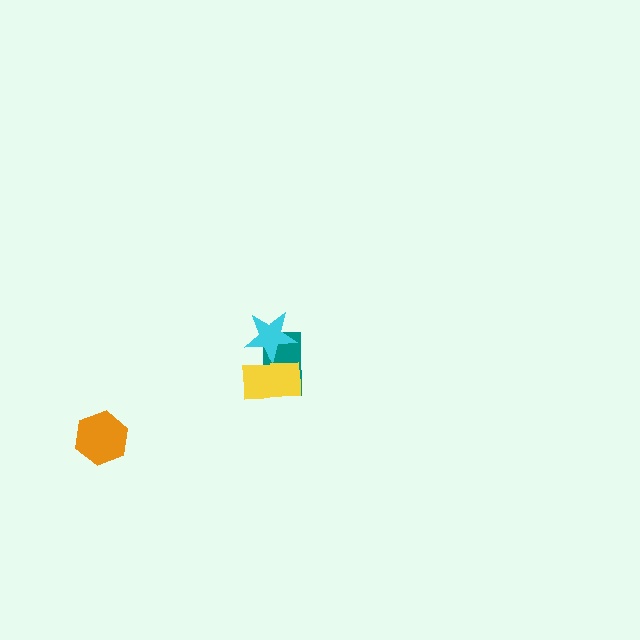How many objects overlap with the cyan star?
2 objects overlap with the cyan star.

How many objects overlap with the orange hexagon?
0 objects overlap with the orange hexagon.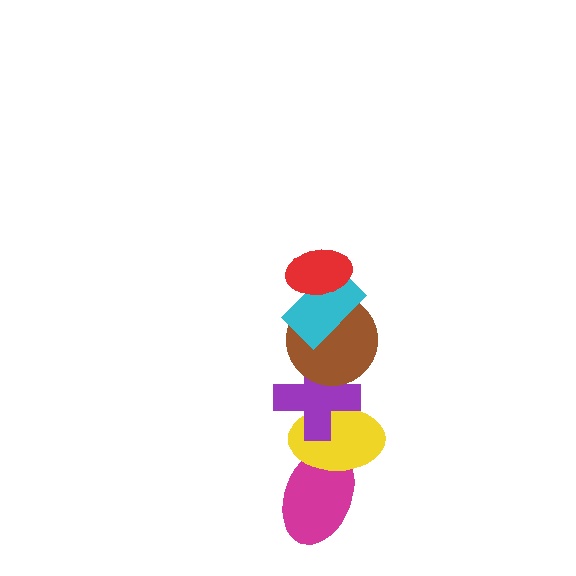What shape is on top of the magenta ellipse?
The yellow ellipse is on top of the magenta ellipse.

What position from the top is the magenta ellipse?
The magenta ellipse is 6th from the top.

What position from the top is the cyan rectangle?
The cyan rectangle is 2nd from the top.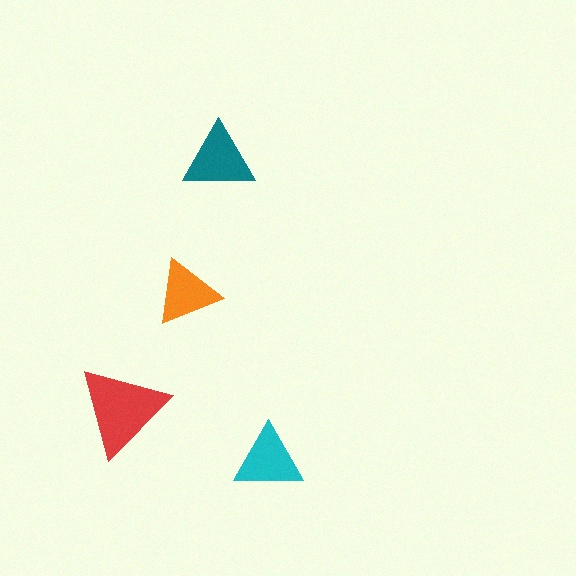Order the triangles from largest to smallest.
the red one, the teal one, the cyan one, the orange one.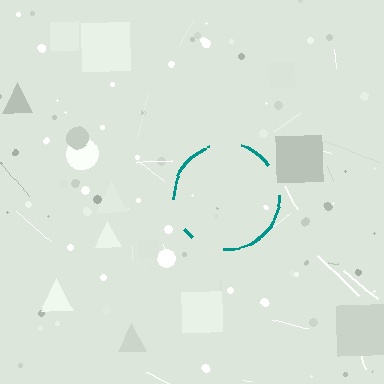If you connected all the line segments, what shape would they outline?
They would outline a circle.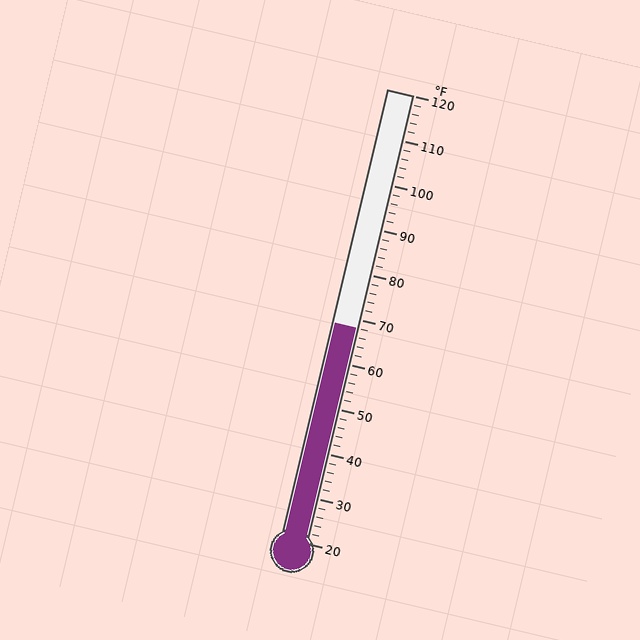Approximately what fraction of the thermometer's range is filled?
The thermometer is filled to approximately 50% of its range.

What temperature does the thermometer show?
The thermometer shows approximately 68°F.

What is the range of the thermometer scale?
The thermometer scale ranges from 20°F to 120°F.